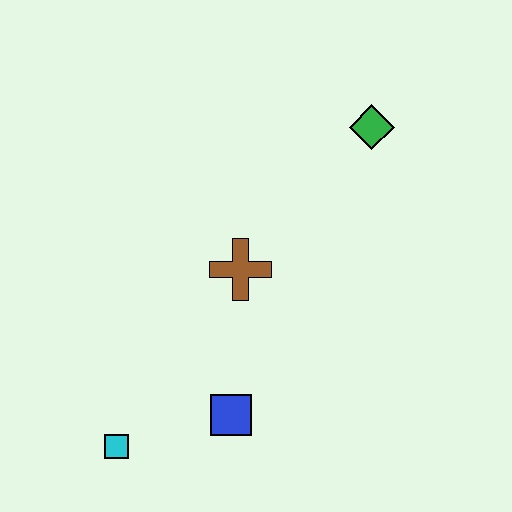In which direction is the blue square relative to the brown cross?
The blue square is below the brown cross.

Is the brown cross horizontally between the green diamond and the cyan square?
Yes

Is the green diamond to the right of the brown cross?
Yes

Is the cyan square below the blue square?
Yes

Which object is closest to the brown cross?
The blue square is closest to the brown cross.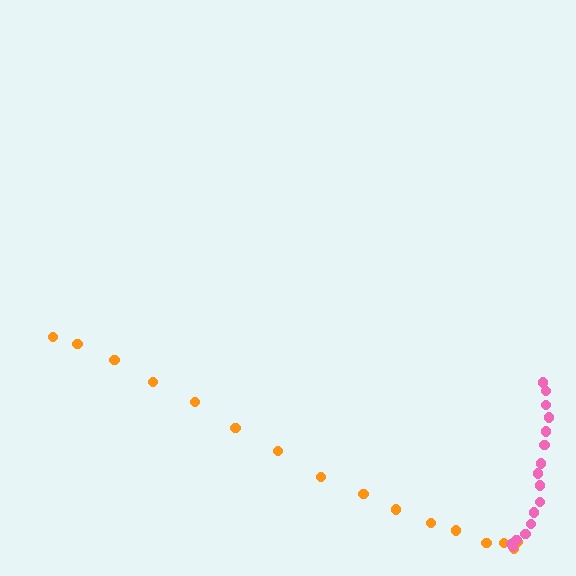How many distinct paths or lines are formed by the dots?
There are 2 distinct paths.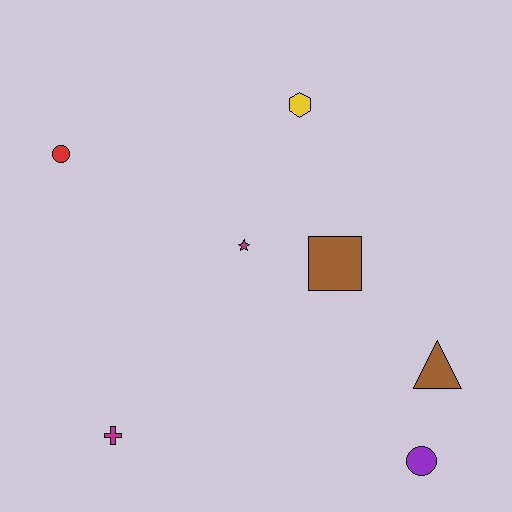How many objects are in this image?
There are 7 objects.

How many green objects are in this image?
There are no green objects.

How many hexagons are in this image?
There is 1 hexagon.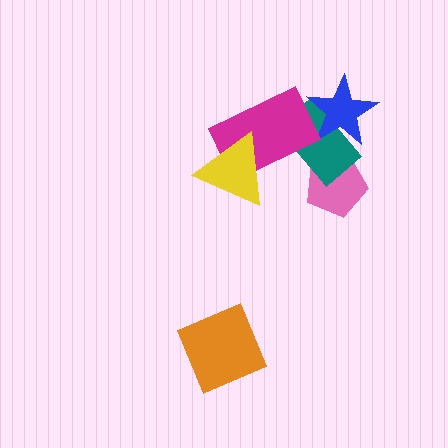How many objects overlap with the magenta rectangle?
2 objects overlap with the magenta rectangle.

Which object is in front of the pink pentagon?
The teal rectangle is in front of the pink pentagon.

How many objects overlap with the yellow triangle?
1 object overlaps with the yellow triangle.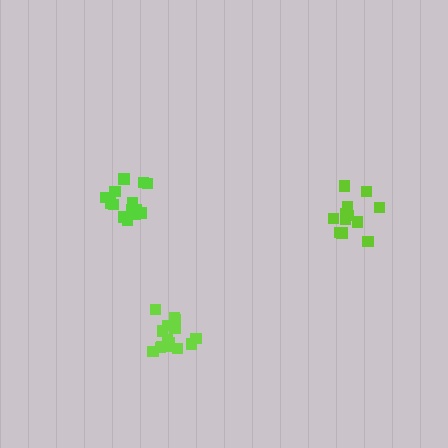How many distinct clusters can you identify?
There are 3 distinct clusters.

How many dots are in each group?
Group 1: 15 dots, Group 2: 15 dots, Group 3: 13 dots (43 total).